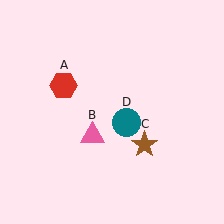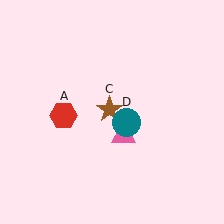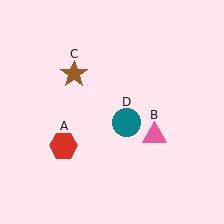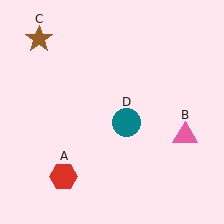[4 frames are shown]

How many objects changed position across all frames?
3 objects changed position: red hexagon (object A), pink triangle (object B), brown star (object C).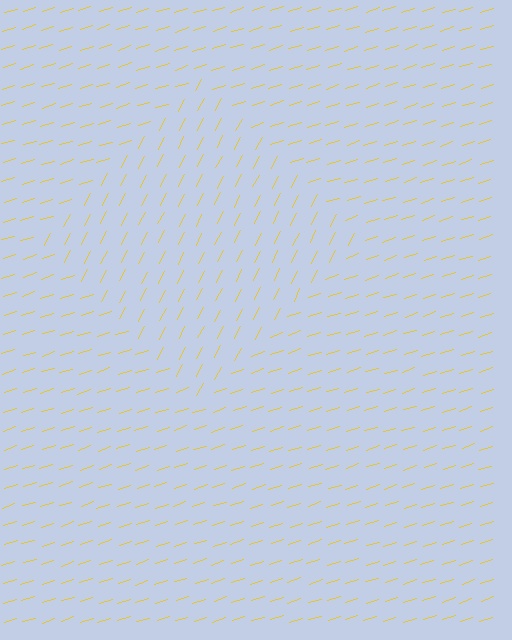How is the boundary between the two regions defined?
The boundary is defined purely by a change in line orientation (approximately 45 degrees difference). All lines are the same color and thickness.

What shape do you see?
I see a diamond.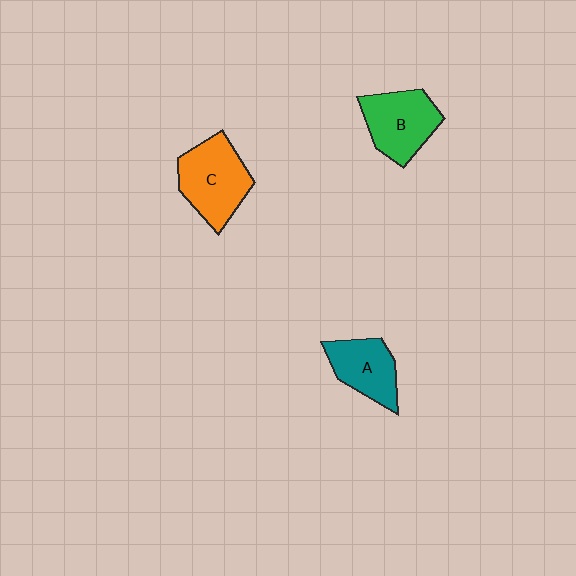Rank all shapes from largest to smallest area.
From largest to smallest: C (orange), B (green), A (teal).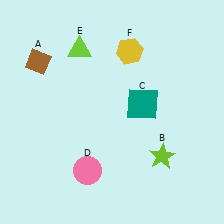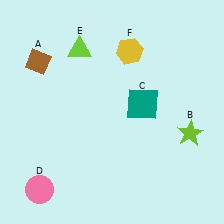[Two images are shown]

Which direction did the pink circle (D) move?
The pink circle (D) moved left.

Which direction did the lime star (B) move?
The lime star (B) moved right.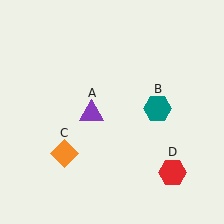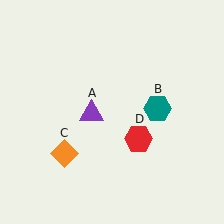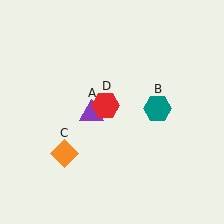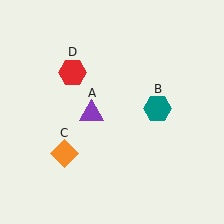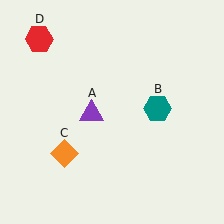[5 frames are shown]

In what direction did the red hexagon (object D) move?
The red hexagon (object D) moved up and to the left.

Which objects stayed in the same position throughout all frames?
Purple triangle (object A) and teal hexagon (object B) and orange diamond (object C) remained stationary.